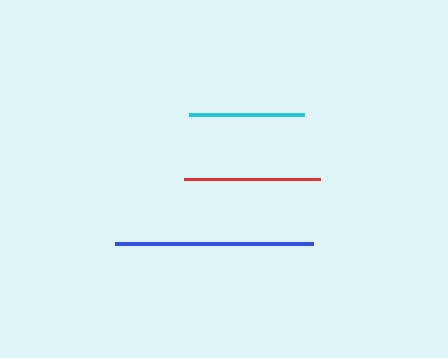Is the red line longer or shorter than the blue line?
The blue line is longer than the red line.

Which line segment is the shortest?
The cyan line is the shortest at approximately 115 pixels.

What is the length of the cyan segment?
The cyan segment is approximately 115 pixels long.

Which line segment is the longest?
The blue line is the longest at approximately 198 pixels.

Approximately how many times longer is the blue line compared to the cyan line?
The blue line is approximately 1.7 times the length of the cyan line.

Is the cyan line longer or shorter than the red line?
The red line is longer than the cyan line.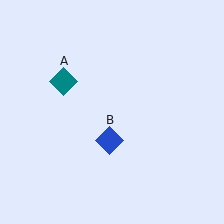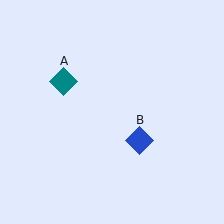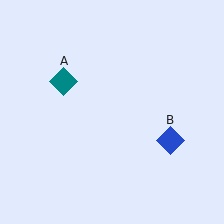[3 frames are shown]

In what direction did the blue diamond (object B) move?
The blue diamond (object B) moved right.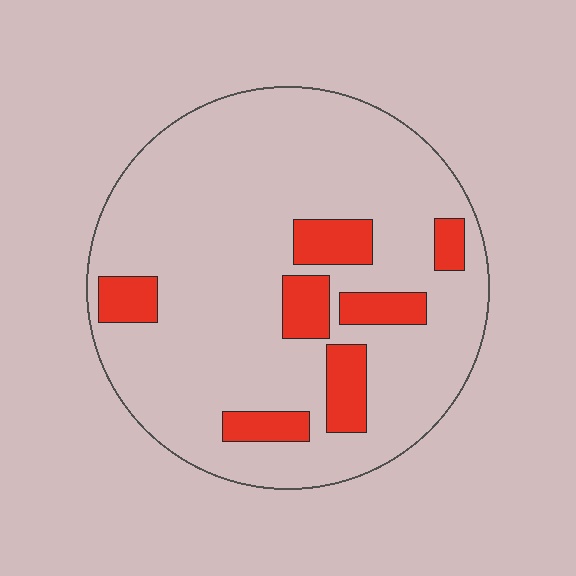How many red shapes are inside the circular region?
7.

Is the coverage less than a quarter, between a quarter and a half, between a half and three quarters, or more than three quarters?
Less than a quarter.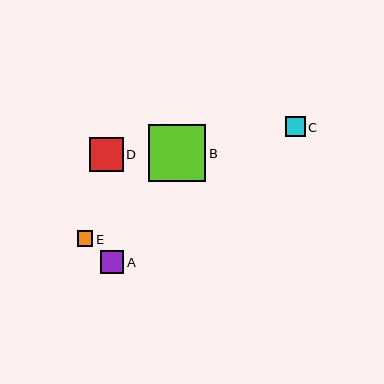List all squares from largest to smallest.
From largest to smallest: B, D, A, C, E.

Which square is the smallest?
Square E is the smallest with a size of approximately 15 pixels.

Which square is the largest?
Square B is the largest with a size of approximately 57 pixels.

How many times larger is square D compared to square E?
Square D is approximately 2.2 times the size of square E.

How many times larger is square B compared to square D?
Square B is approximately 1.7 times the size of square D.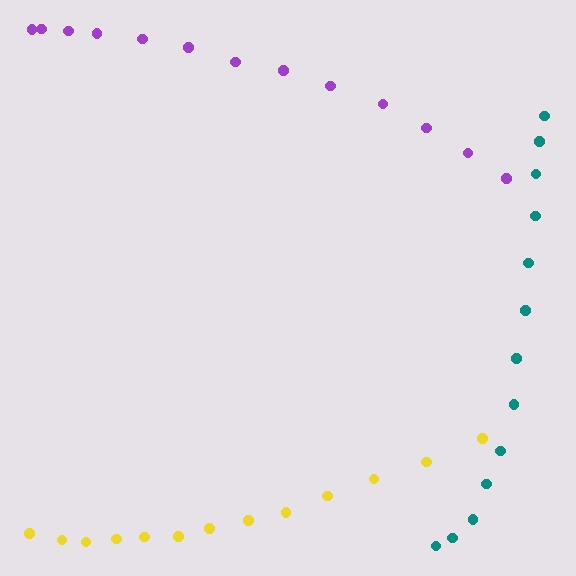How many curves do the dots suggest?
There are 3 distinct paths.